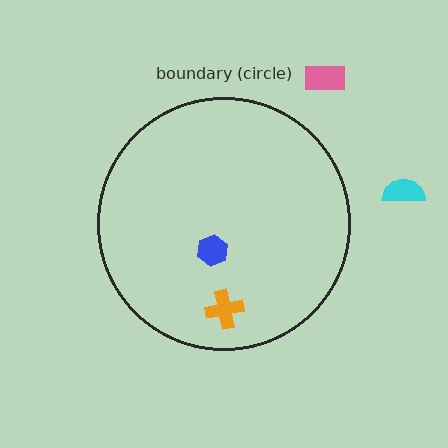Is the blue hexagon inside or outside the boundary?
Inside.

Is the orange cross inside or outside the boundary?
Inside.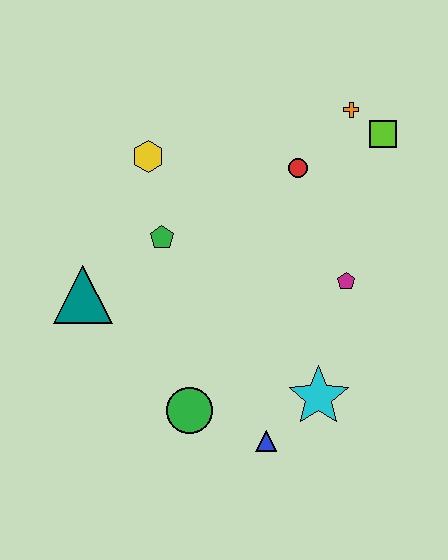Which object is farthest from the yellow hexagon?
The blue triangle is farthest from the yellow hexagon.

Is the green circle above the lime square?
No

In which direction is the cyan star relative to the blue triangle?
The cyan star is to the right of the blue triangle.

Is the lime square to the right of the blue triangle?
Yes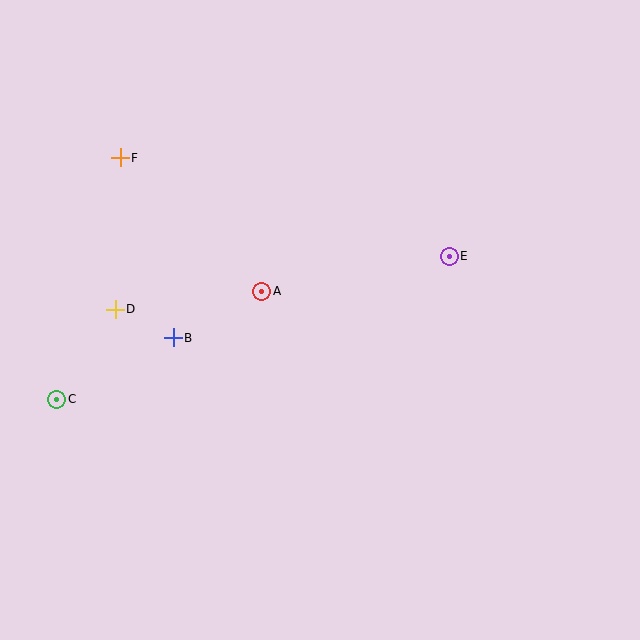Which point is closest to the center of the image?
Point A at (261, 291) is closest to the center.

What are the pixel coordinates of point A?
Point A is at (261, 291).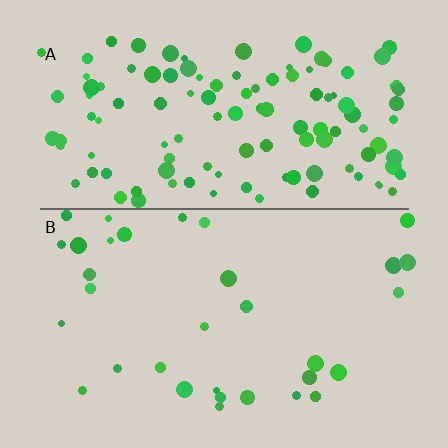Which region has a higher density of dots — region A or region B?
A (the top).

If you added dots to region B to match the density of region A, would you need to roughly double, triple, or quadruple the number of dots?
Approximately quadruple.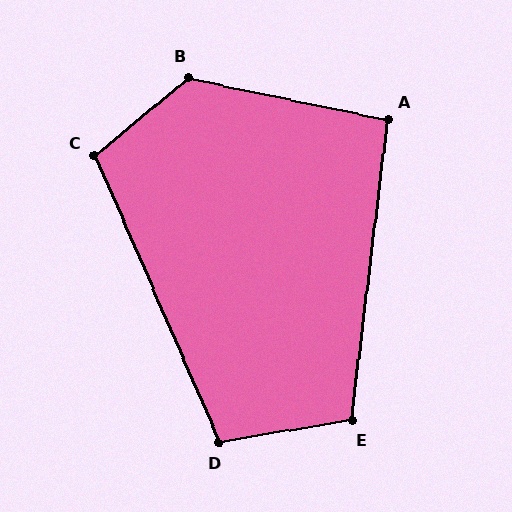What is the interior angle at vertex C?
Approximately 106 degrees (obtuse).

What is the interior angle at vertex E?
Approximately 106 degrees (obtuse).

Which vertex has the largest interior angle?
B, at approximately 129 degrees.